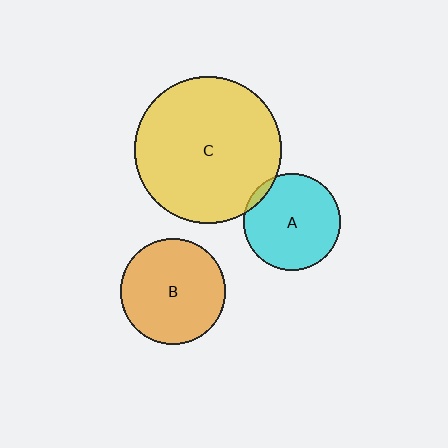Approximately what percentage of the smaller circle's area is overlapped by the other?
Approximately 5%.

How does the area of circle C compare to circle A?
Approximately 2.3 times.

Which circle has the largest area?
Circle C (yellow).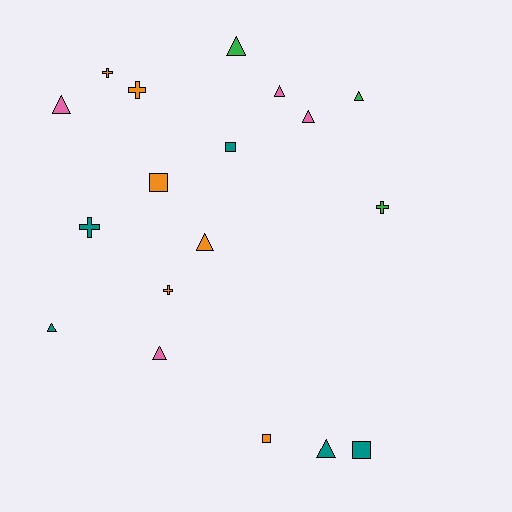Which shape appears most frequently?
Triangle, with 9 objects.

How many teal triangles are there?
There are 2 teal triangles.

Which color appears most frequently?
Orange, with 6 objects.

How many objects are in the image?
There are 18 objects.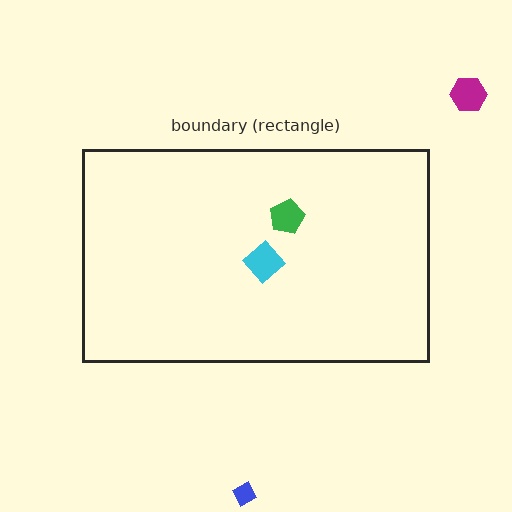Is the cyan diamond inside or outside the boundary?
Inside.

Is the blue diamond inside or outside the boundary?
Outside.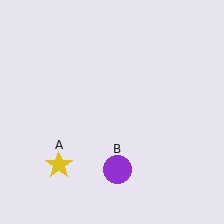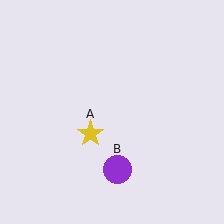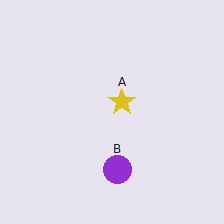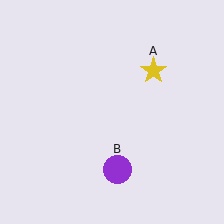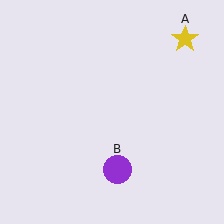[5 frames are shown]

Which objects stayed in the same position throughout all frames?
Purple circle (object B) remained stationary.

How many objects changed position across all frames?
1 object changed position: yellow star (object A).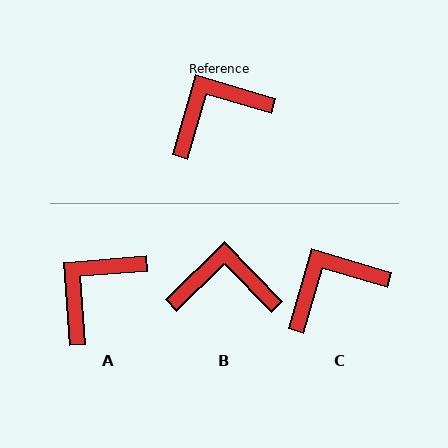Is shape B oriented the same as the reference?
No, it is off by about 29 degrees.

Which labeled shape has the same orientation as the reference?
C.